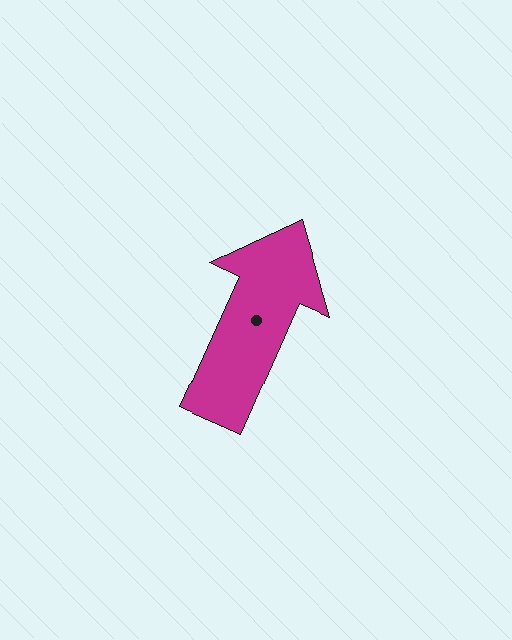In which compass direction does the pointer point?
Northeast.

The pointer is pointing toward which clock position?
Roughly 1 o'clock.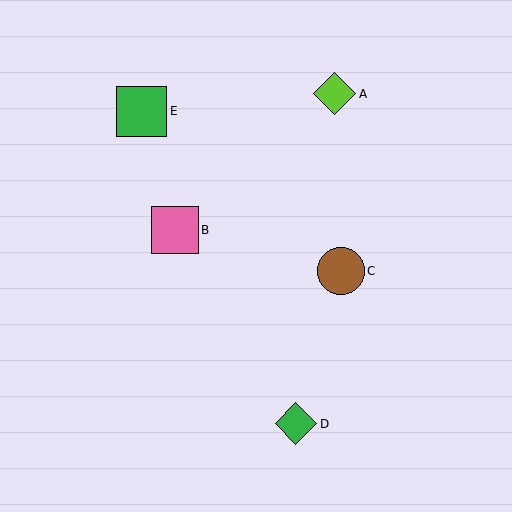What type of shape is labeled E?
Shape E is a green square.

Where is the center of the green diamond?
The center of the green diamond is at (296, 424).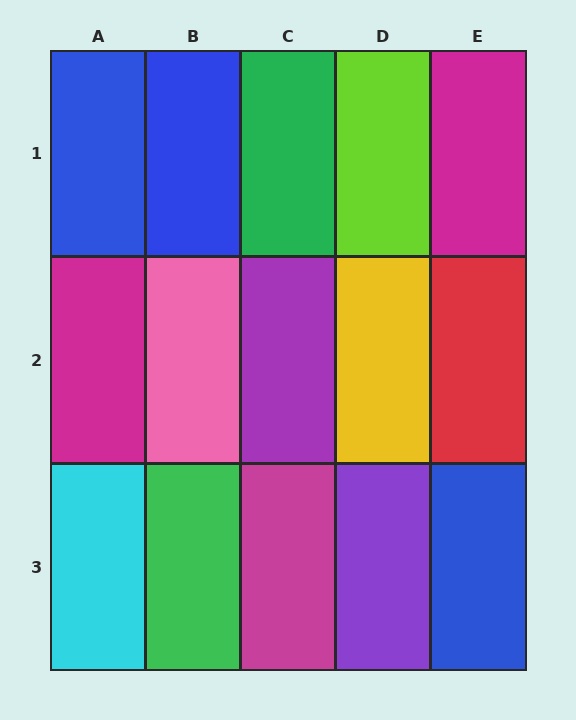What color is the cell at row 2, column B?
Pink.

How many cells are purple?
2 cells are purple.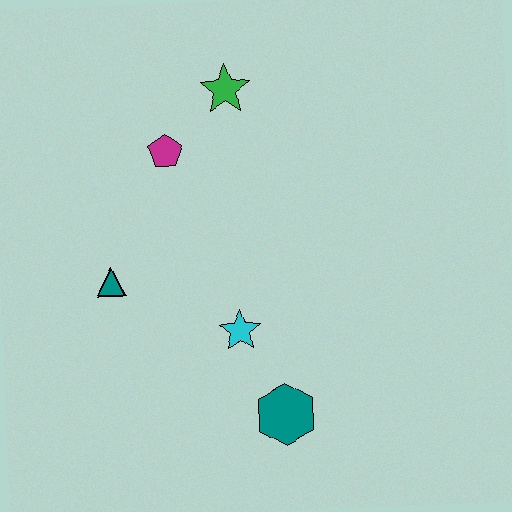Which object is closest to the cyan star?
The teal hexagon is closest to the cyan star.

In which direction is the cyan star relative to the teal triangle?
The cyan star is to the right of the teal triangle.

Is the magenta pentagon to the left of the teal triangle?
No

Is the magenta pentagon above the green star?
No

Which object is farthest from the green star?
The teal hexagon is farthest from the green star.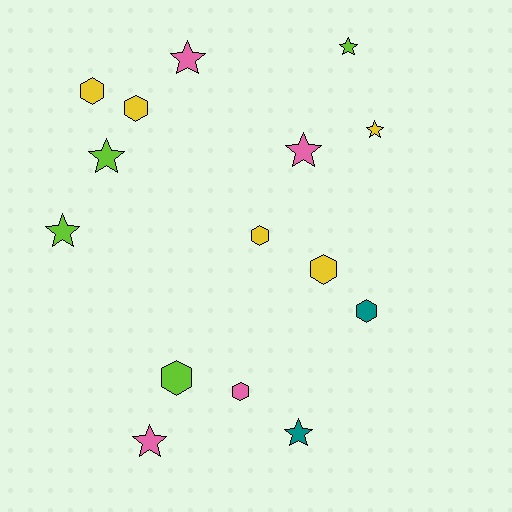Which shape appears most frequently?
Star, with 8 objects.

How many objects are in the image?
There are 15 objects.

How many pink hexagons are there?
There is 1 pink hexagon.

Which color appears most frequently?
Yellow, with 5 objects.